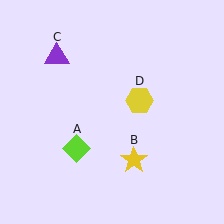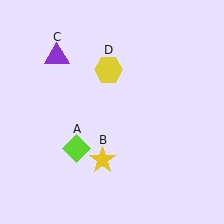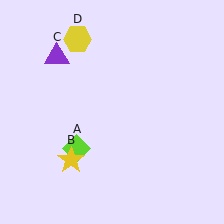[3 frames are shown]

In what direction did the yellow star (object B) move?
The yellow star (object B) moved left.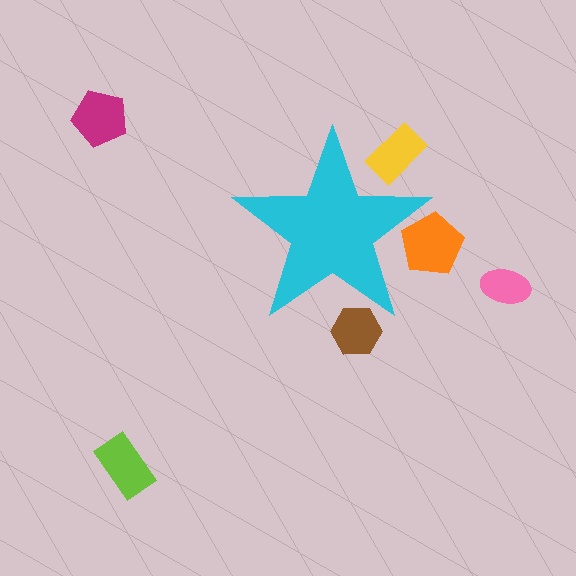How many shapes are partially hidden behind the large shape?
3 shapes are partially hidden.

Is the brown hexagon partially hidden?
Yes, the brown hexagon is partially hidden behind the cyan star.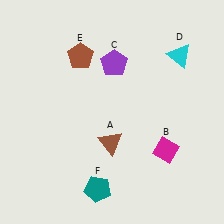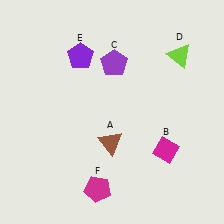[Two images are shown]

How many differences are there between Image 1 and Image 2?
There are 3 differences between the two images.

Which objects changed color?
D changed from cyan to lime. E changed from brown to purple. F changed from teal to magenta.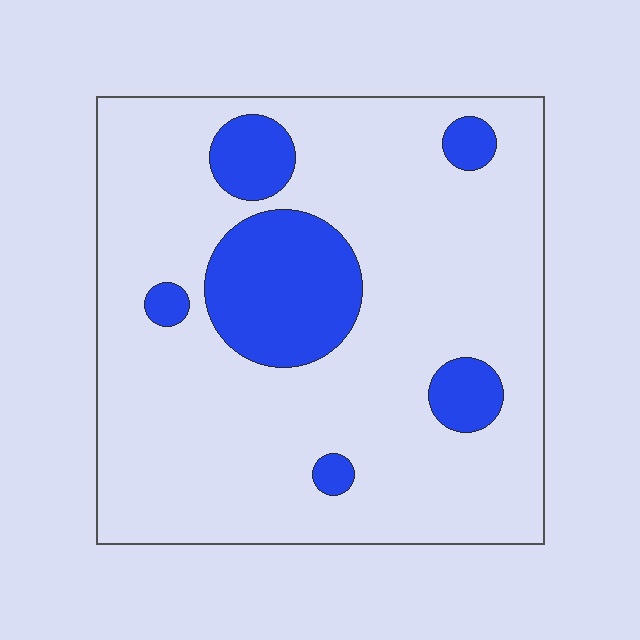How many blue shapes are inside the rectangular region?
6.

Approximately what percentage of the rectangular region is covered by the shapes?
Approximately 20%.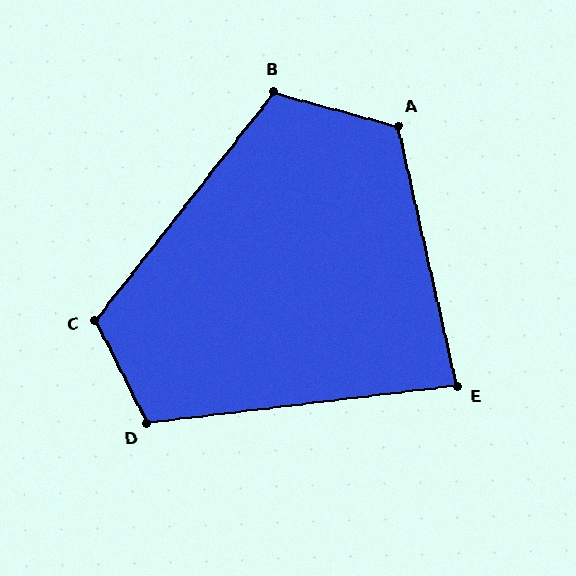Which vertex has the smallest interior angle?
E, at approximately 84 degrees.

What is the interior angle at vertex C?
Approximately 115 degrees (obtuse).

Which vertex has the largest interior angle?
A, at approximately 118 degrees.